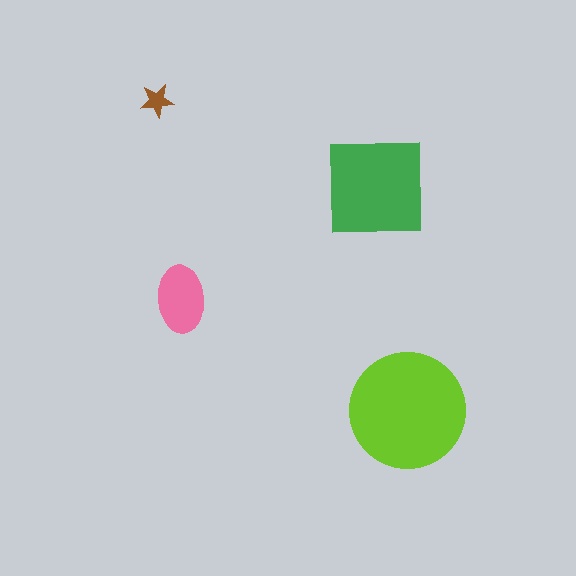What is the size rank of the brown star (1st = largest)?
4th.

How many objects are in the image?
There are 4 objects in the image.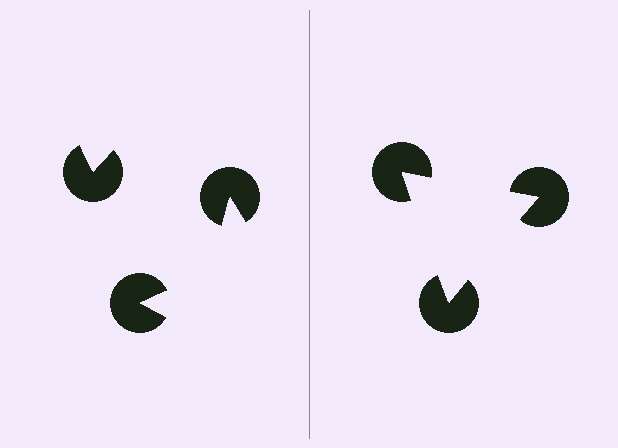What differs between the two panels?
The pac-man discs are positioned identically on both sides; only the wedge orientations differ. On the right they align to a triangle; on the left they are misaligned.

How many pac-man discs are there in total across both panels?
6 — 3 on each side.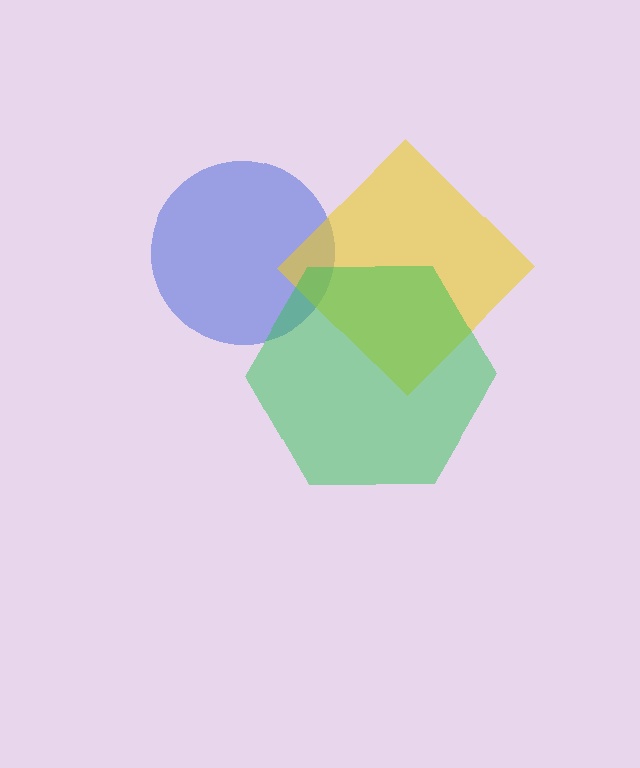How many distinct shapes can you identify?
There are 3 distinct shapes: a blue circle, a yellow diamond, a green hexagon.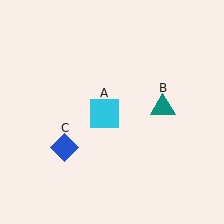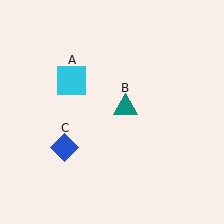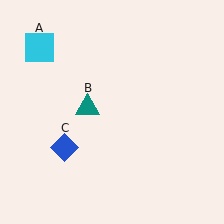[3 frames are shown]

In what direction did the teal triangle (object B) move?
The teal triangle (object B) moved left.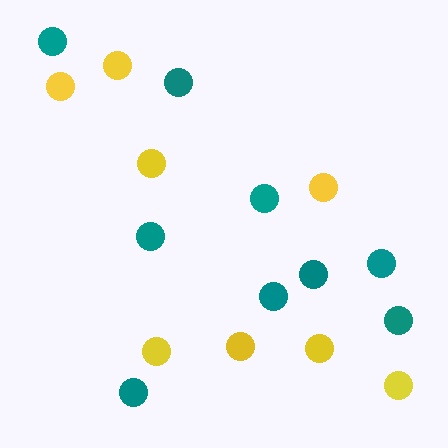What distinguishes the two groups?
There are 2 groups: one group of yellow circles (8) and one group of teal circles (9).